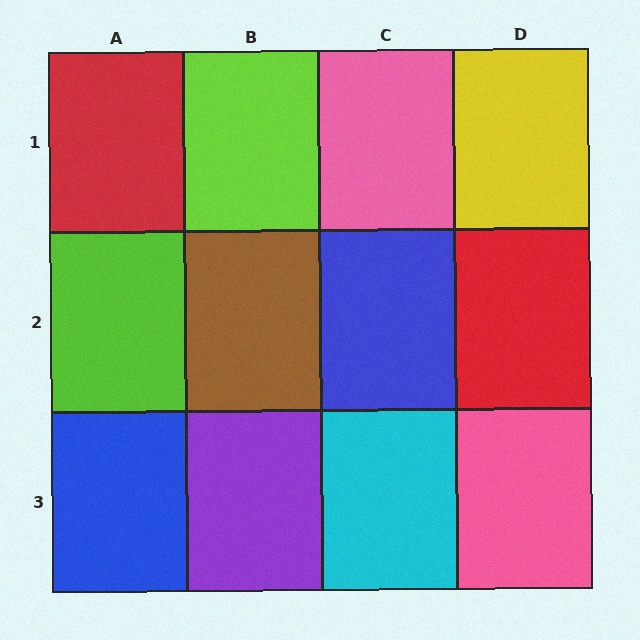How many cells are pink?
2 cells are pink.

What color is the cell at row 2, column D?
Red.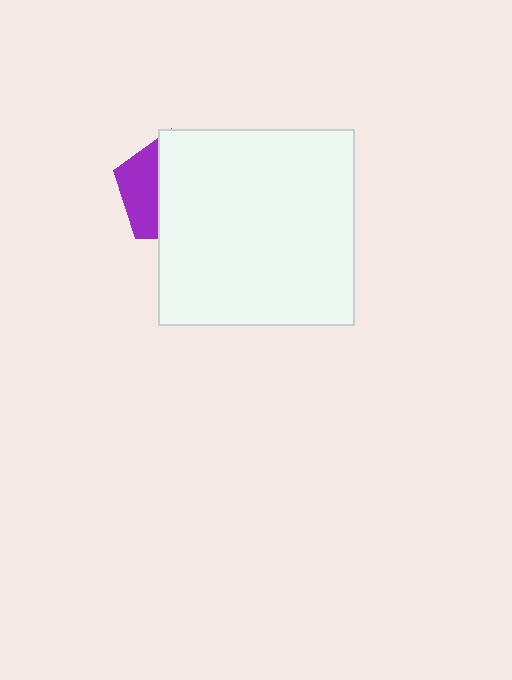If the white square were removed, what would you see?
You would see the complete purple pentagon.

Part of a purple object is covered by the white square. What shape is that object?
It is a pentagon.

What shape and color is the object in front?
The object in front is a white square.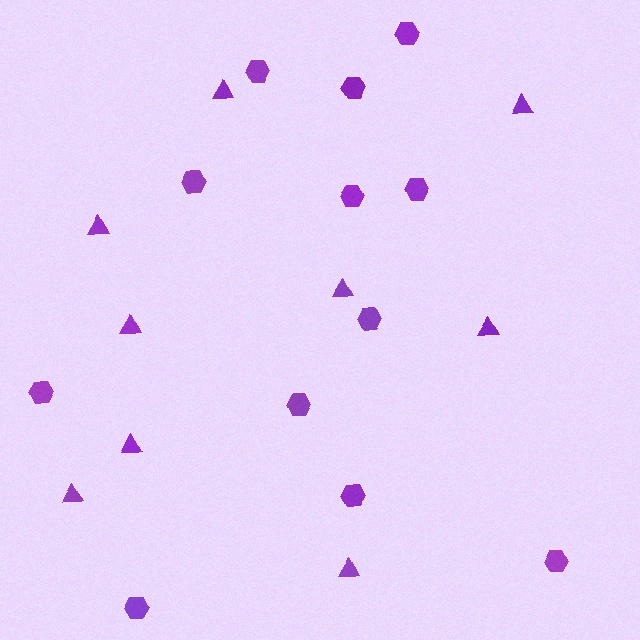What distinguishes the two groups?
There are 2 groups: one group of hexagons (12) and one group of triangles (9).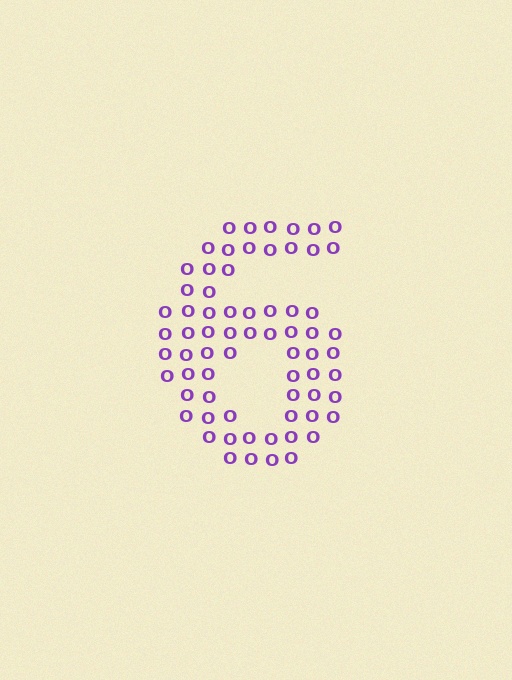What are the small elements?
The small elements are letter O's.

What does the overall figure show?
The overall figure shows the digit 6.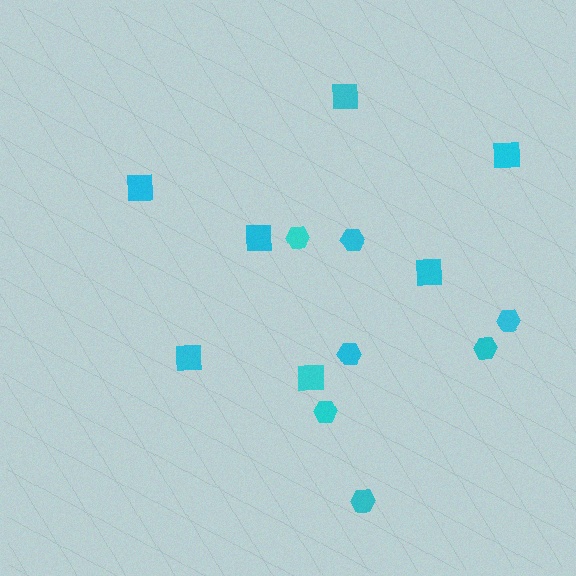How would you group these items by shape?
There are 2 groups: one group of hexagons (7) and one group of squares (7).